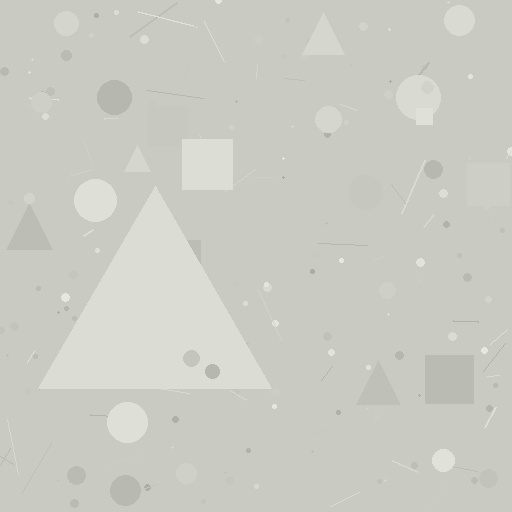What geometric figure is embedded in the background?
A triangle is embedded in the background.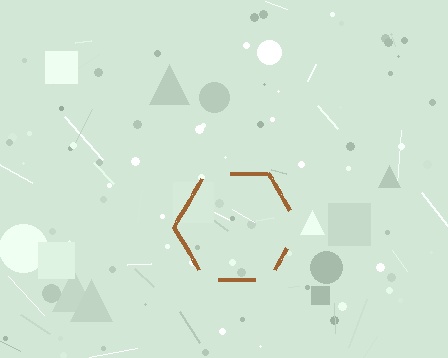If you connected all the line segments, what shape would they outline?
They would outline a hexagon.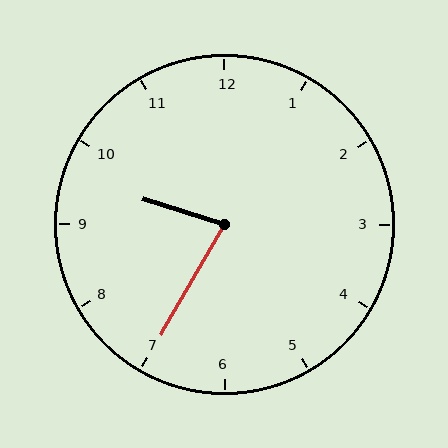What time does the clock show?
9:35.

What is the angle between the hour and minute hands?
Approximately 78 degrees.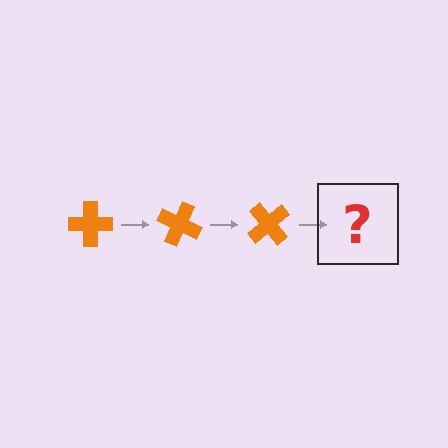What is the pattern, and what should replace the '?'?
The pattern is that the cross rotates 25 degrees each step. The '?' should be an orange cross rotated 75 degrees.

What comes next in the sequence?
The next element should be an orange cross rotated 75 degrees.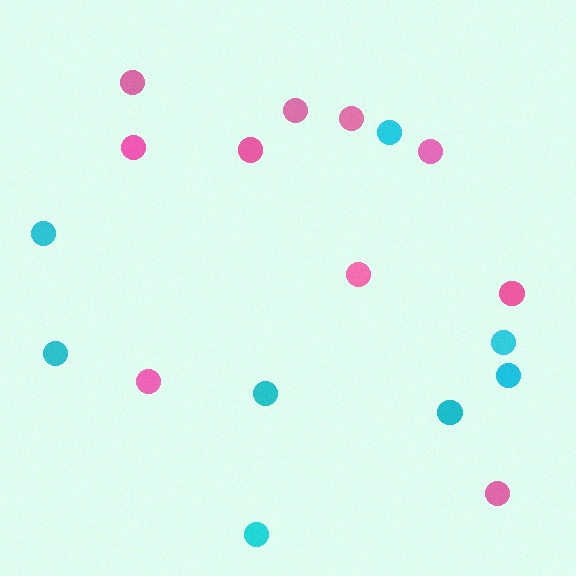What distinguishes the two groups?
There are 2 groups: one group of cyan circles (8) and one group of pink circles (10).